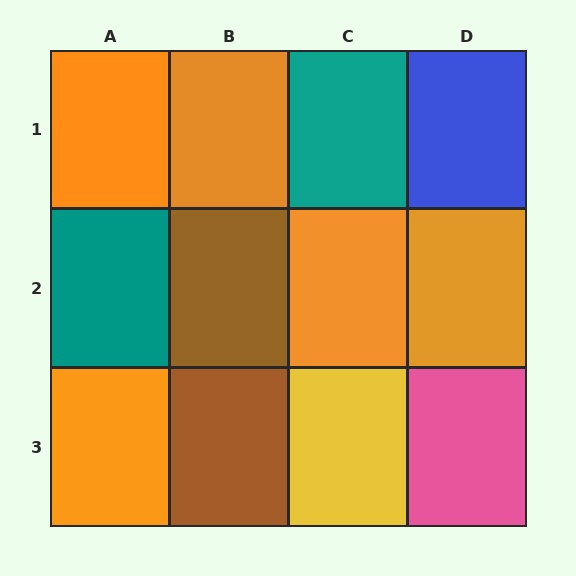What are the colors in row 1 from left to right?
Orange, orange, teal, blue.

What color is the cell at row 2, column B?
Brown.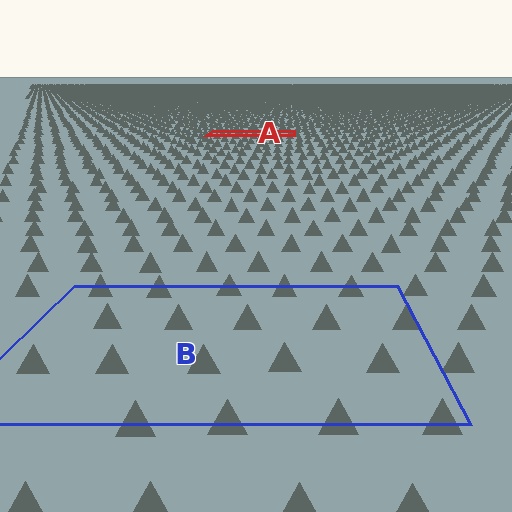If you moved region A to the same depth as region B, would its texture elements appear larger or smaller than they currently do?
They would appear larger. At a closer depth, the same texture elements are projected at a bigger on-screen size.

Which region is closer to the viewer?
Region B is closer. The texture elements there are larger and more spread out.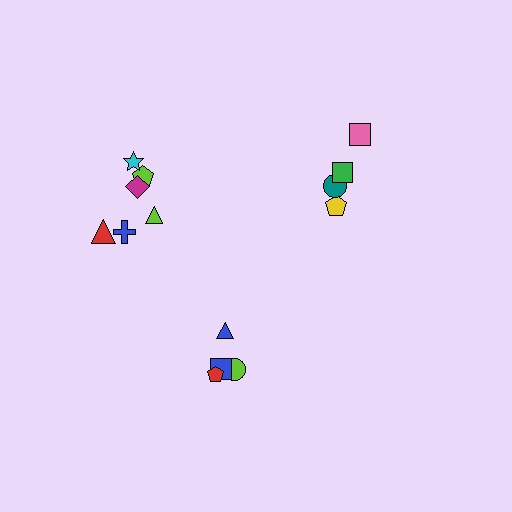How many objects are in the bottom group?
There are 4 objects.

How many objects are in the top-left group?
There are 6 objects.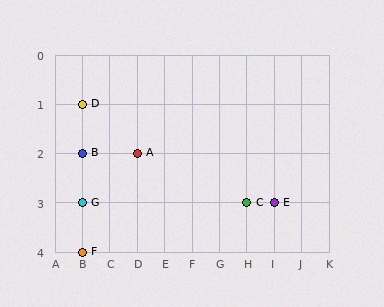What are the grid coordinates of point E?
Point E is at grid coordinates (I, 3).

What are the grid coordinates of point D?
Point D is at grid coordinates (B, 1).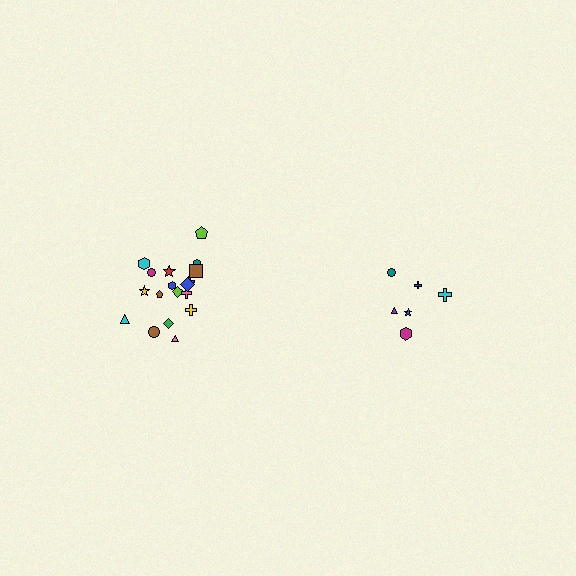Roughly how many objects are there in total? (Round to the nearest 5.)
Roughly 25 objects in total.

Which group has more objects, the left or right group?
The left group.